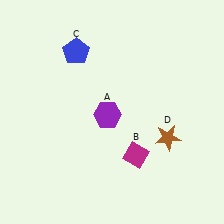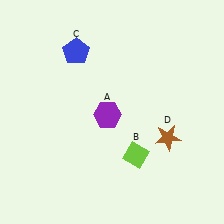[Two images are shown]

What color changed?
The diamond (B) changed from magenta in Image 1 to lime in Image 2.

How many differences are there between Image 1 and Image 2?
There is 1 difference between the two images.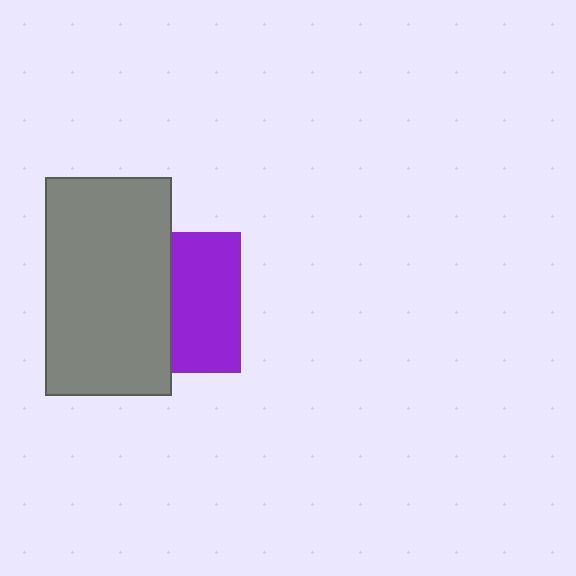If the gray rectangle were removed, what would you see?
You would see the complete purple square.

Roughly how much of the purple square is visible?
About half of it is visible (roughly 49%).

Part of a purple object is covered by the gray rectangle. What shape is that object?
It is a square.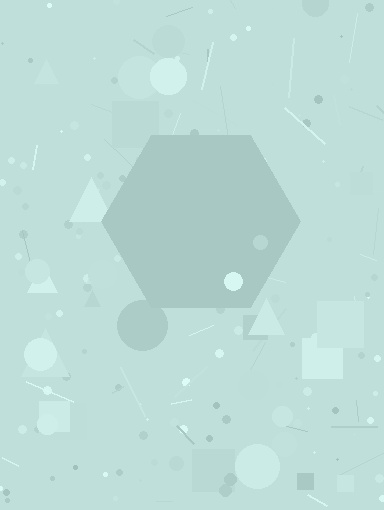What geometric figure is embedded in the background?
A hexagon is embedded in the background.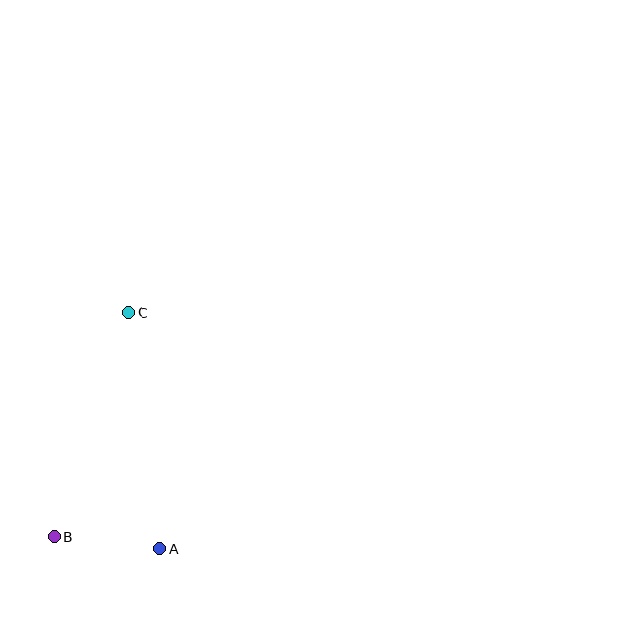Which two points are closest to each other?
Points A and B are closest to each other.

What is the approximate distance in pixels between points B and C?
The distance between B and C is approximately 236 pixels.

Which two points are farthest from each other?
Points A and C are farthest from each other.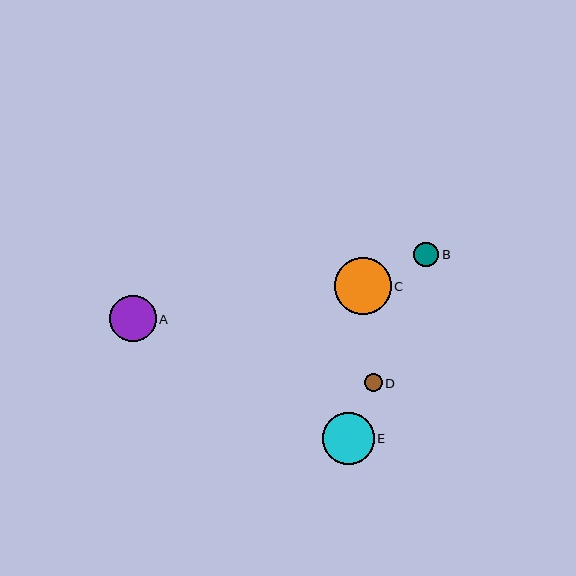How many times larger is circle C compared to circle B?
Circle C is approximately 2.3 times the size of circle B.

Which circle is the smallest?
Circle D is the smallest with a size of approximately 18 pixels.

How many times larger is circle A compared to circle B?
Circle A is approximately 1.9 times the size of circle B.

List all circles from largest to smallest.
From largest to smallest: C, E, A, B, D.